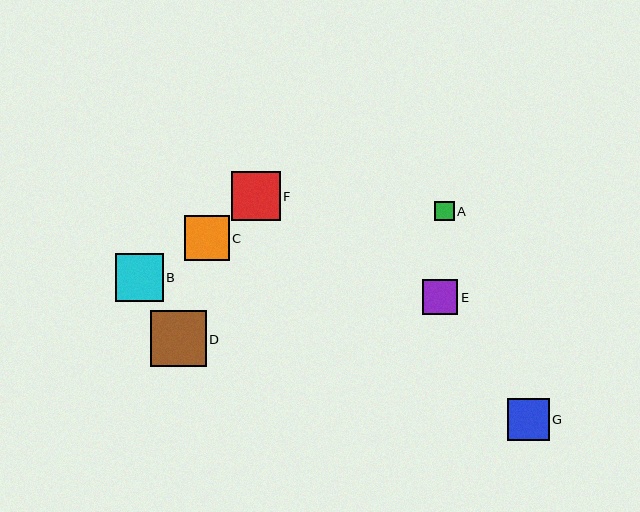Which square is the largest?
Square D is the largest with a size of approximately 56 pixels.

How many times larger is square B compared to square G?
Square B is approximately 1.2 times the size of square G.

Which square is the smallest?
Square A is the smallest with a size of approximately 20 pixels.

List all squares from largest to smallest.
From largest to smallest: D, F, B, C, G, E, A.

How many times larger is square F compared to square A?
Square F is approximately 2.4 times the size of square A.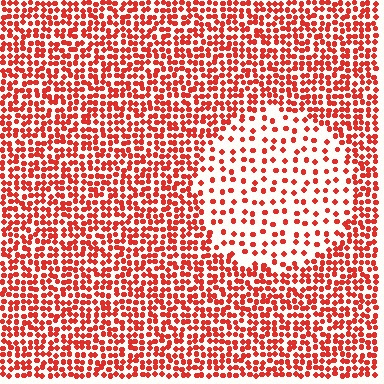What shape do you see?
I see a circle.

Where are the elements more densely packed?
The elements are more densely packed outside the circle boundary.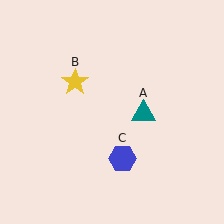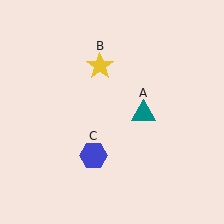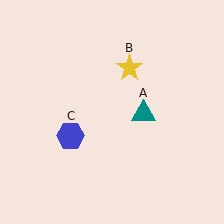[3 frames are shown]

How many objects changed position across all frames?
2 objects changed position: yellow star (object B), blue hexagon (object C).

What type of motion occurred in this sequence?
The yellow star (object B), blue hexagon (object C) rotated clockwise around the center of the scene.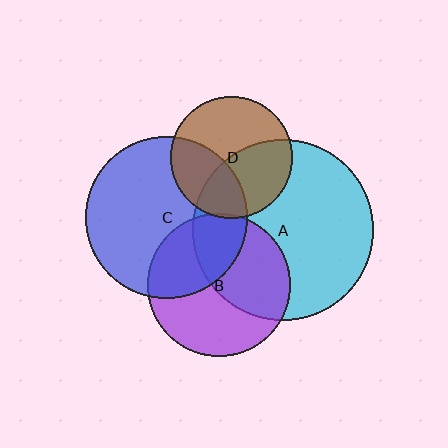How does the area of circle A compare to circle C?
Approximately 1.2 times.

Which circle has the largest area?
Circle A (cyan).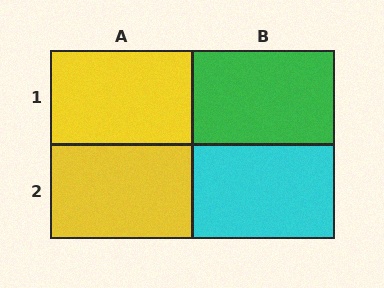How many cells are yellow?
2 cells are yellow.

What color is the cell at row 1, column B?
Green.